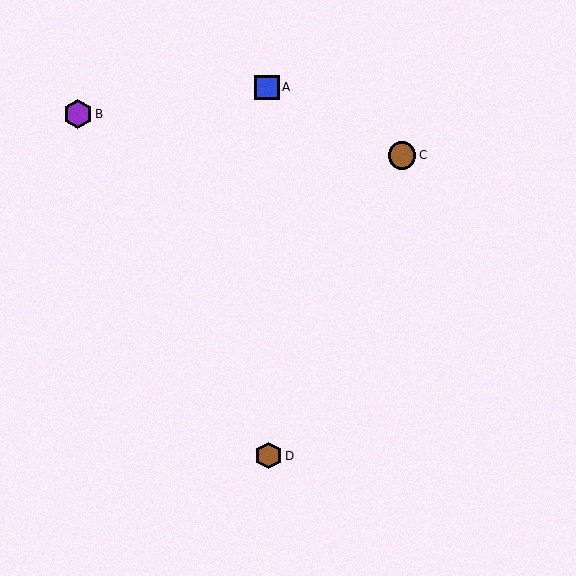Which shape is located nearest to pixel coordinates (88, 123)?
The purple hexagon (labeled B) at (78, 114) is nearest to that location.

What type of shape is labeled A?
Shape A is a blue square.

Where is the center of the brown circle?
The center of the brown circle is at (402, 155).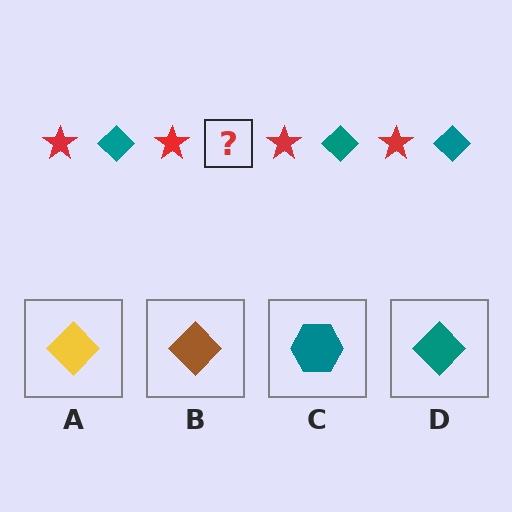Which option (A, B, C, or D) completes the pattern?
D.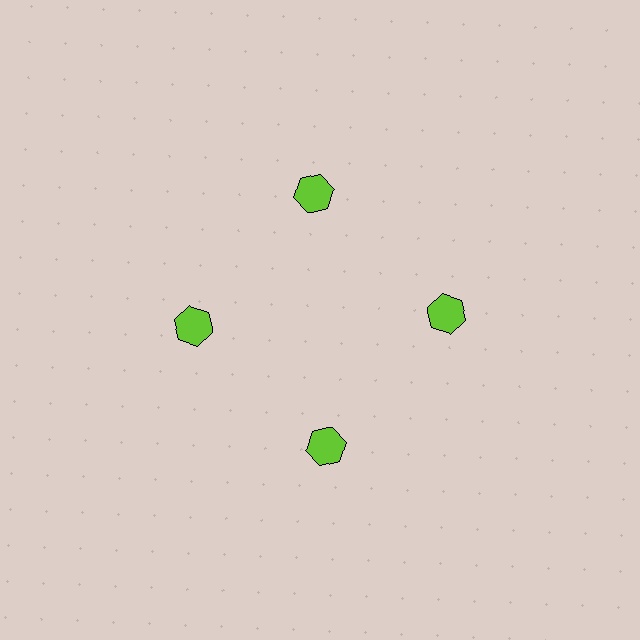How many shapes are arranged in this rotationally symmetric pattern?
There are 4 shapes, arranged in 4 groups of 1.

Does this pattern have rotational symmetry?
Yes, this pattern has 4-fold rotational symmetry. It looks the same after rotating 90 degrees around the center.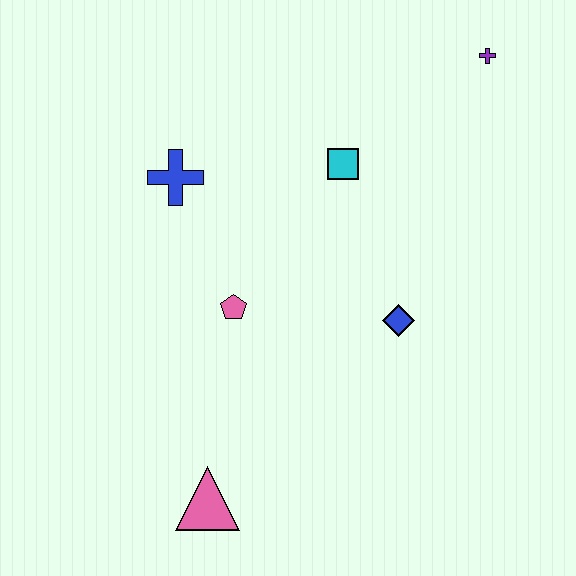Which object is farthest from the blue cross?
The purple cross is farthest from the blue cross.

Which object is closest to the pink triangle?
The pink pentagon is closest to the pink triangle.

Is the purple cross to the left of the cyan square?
No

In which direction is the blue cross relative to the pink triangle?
The blue cross is above the pink triangle.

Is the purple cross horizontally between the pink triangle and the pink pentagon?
No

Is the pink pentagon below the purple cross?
Yes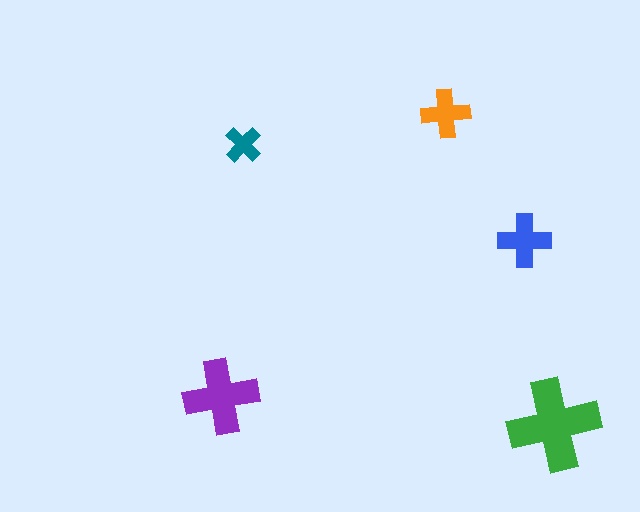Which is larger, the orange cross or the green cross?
The green one.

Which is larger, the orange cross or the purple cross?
The purple one.